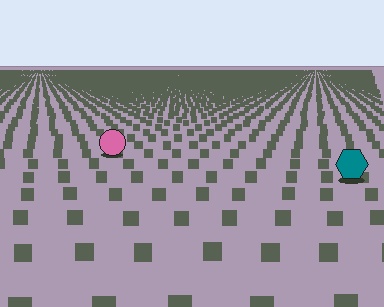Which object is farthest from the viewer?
The pink circle is farthest from the viewer. It appears smaller and the ground texture around it is denser.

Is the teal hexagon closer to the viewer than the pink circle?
Yes. The teal hexagon is closer — you can tell from the texture gradient: the ground texture is coarser near it.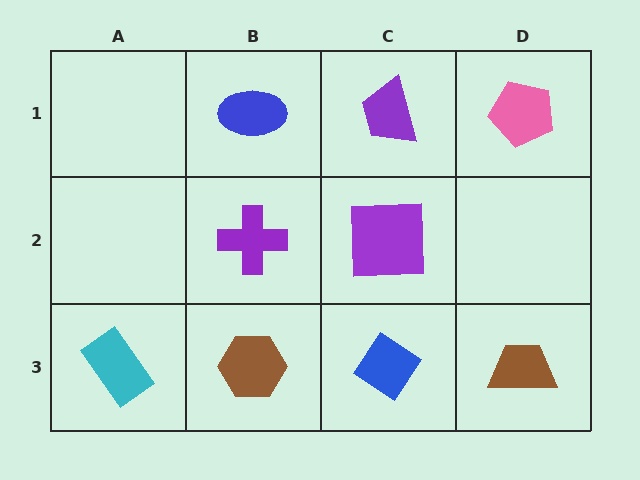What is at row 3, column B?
A brown hexagon.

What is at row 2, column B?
A purple cross.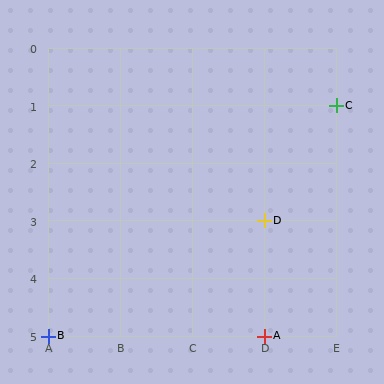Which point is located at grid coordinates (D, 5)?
Point A is at (D, 5).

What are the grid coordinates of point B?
Point B is at grid coordinates (A, 5).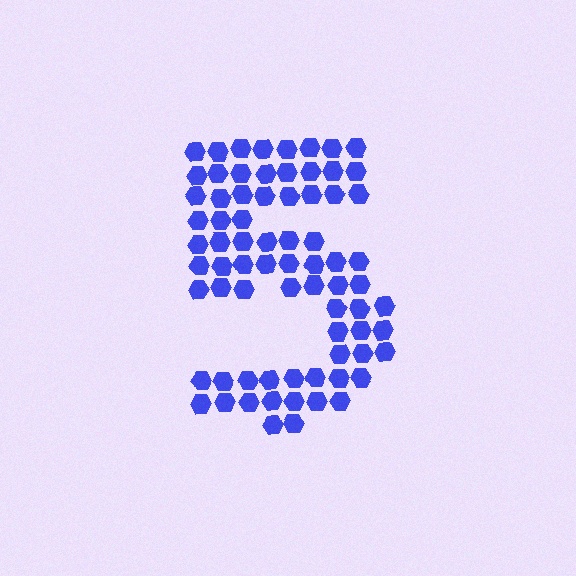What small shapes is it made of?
It is made of small hexagons.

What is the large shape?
The large shape is the digit 5.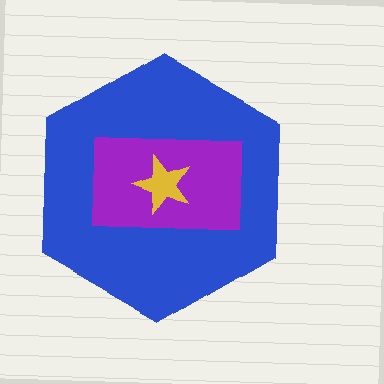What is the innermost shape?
The yellow star.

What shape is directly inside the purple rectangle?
The yellow star.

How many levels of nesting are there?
3.